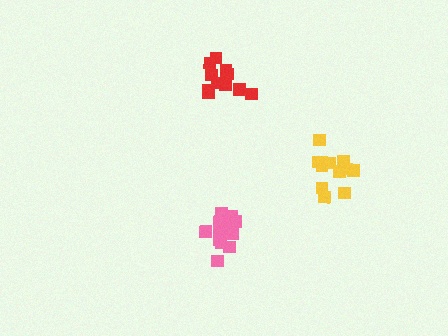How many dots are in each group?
Group 1: 11 dots, Group 2: 11 dots, Group 3: 16 dots (38 total).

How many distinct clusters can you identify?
There are 3 distinct clusters.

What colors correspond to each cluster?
The clusters are colored: red, yellow, pink.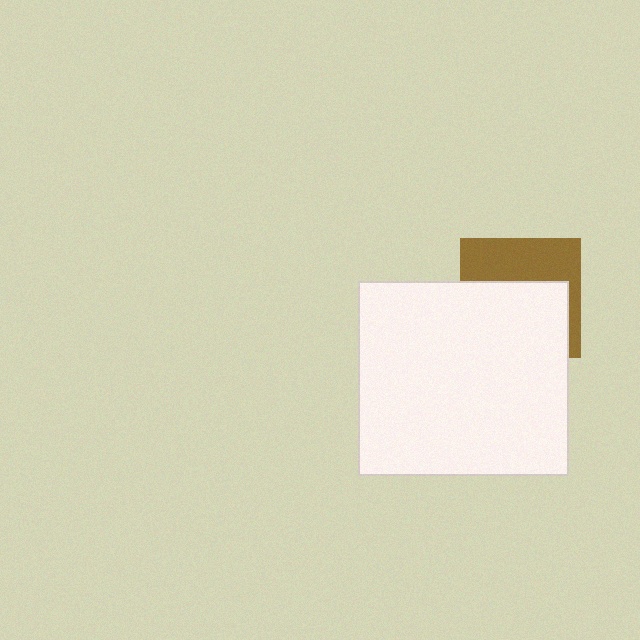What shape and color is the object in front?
The object in front is a white rectangle.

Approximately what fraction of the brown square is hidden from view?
Roughly 57% of the brown square is hidden behind the white rectangle.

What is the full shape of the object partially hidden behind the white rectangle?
The partially hidden object is a brown square.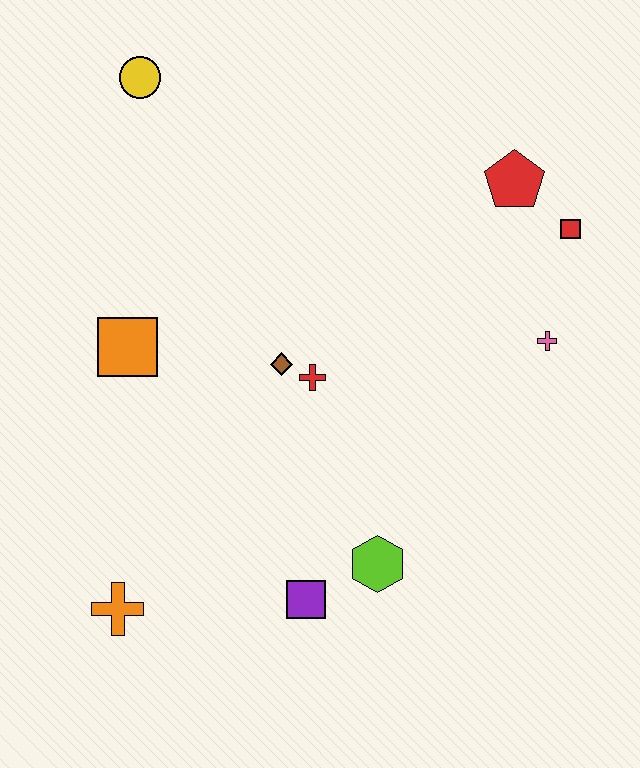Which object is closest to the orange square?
The brown diamond is closest to the orange square.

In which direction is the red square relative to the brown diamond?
The red square is to the right of the brown diamond.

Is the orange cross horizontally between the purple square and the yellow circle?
No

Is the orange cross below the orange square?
Yes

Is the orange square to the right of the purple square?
No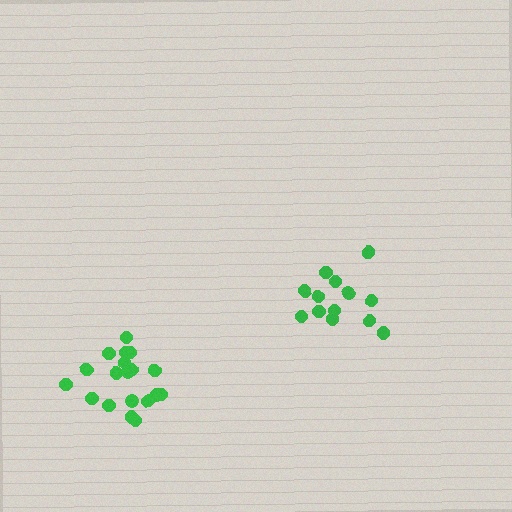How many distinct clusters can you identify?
There are 2 distinct clusters.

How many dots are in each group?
Group 1: 13 dots, Group 2: 19 dots (32 total).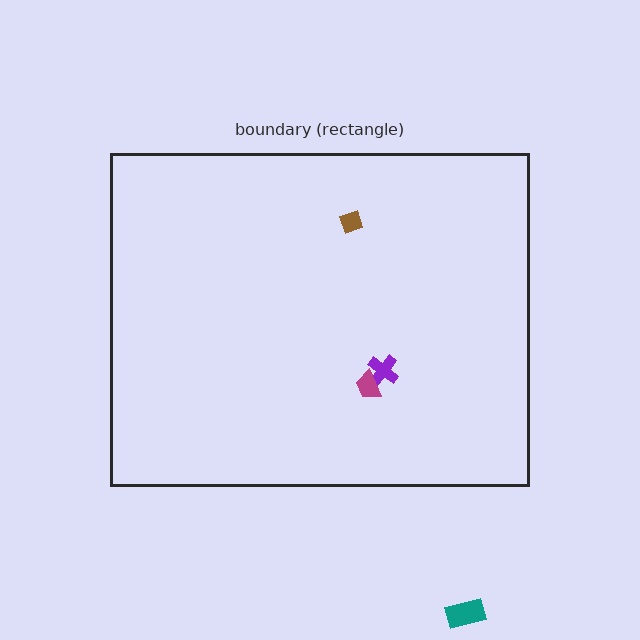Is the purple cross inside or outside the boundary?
Inside.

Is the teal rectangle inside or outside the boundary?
Outside.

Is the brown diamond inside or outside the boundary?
Inside.